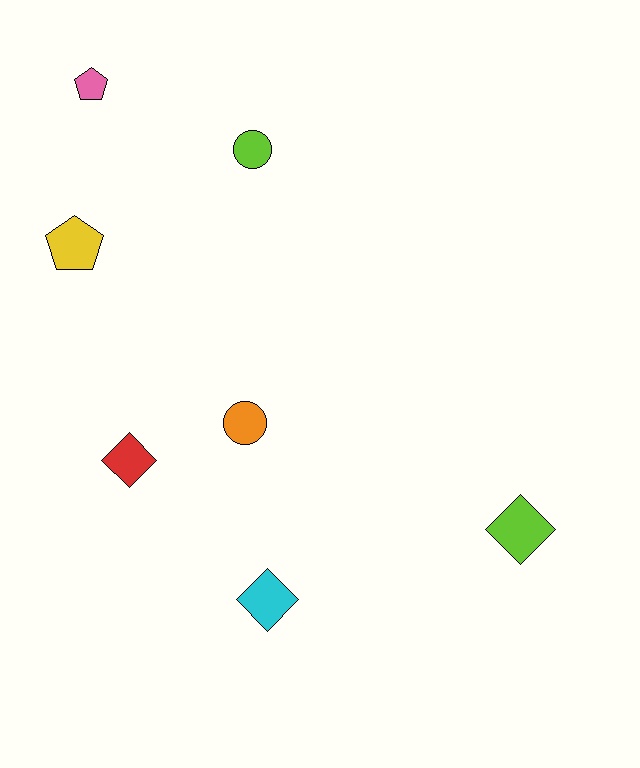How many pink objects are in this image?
There is 1 pink object.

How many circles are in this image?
There are 2 circles.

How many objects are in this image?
There are 7 objects.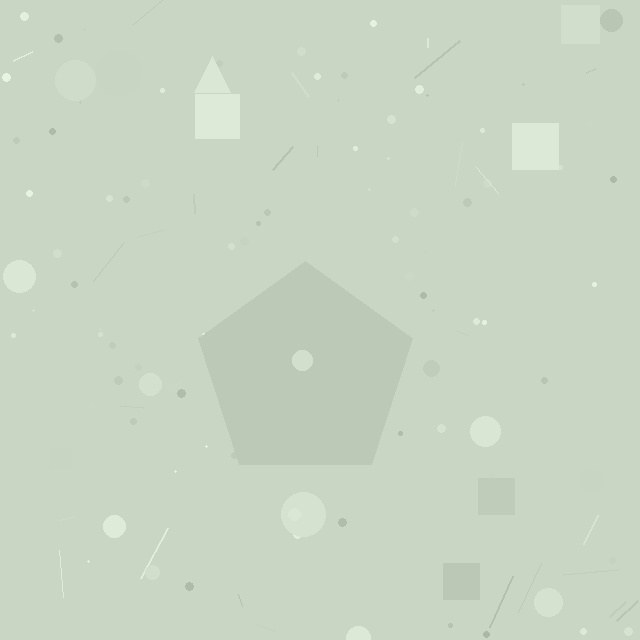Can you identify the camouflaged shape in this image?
The camouflaged shape is a pentagon.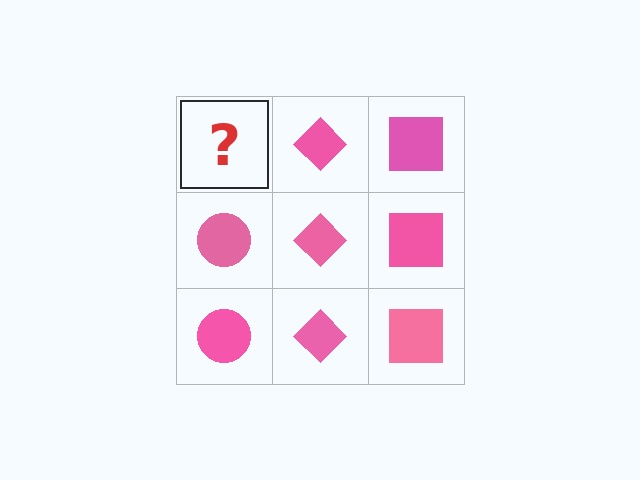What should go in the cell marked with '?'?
The missing cell should contain a pink circle.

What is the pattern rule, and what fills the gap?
The rule is that each column has a consistent shape. The gap should be filled with a pink circle.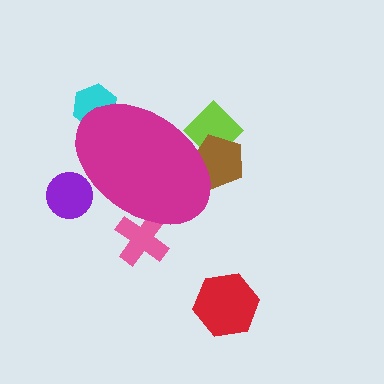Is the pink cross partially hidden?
Yes, the pink cross is partially hidden behind the magenta ellipse.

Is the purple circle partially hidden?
Yes, the purple circle is partially hidden behind the magenta ellipse.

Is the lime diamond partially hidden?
Yes, the lime diamond is partially hidden behind the magenta ellipse.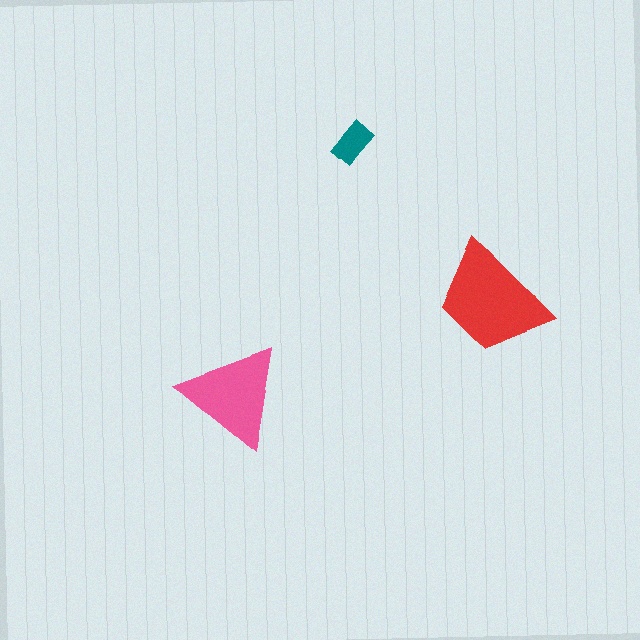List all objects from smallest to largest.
The teal rectangle, the pink triangle, the red trapezoid.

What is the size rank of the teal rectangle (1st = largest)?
3rd.